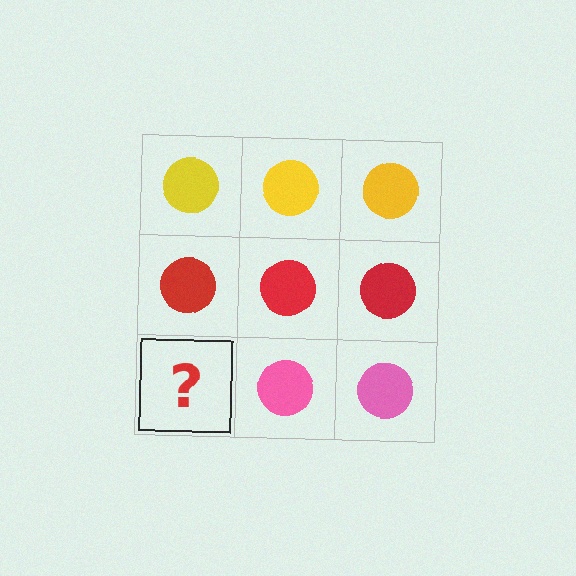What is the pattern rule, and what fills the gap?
The rule is that each row has a consistent color. The gap should be filled with a pink circle.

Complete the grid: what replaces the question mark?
The question mark should be replaced with a pink circle.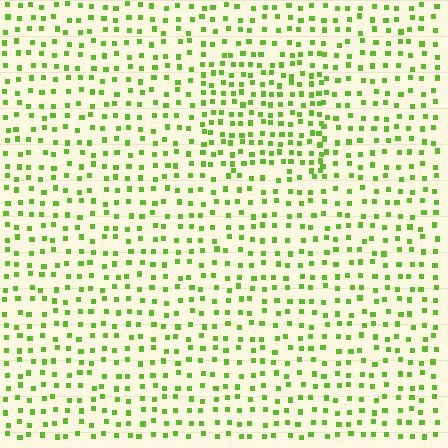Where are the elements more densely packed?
The elements are more densely packed inside the rectangle boundary.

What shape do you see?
I see a rectangle.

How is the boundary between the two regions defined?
The boundary is defined by a change in element density (approximately 1.5x ratio). All elements are the same color, size, and shape.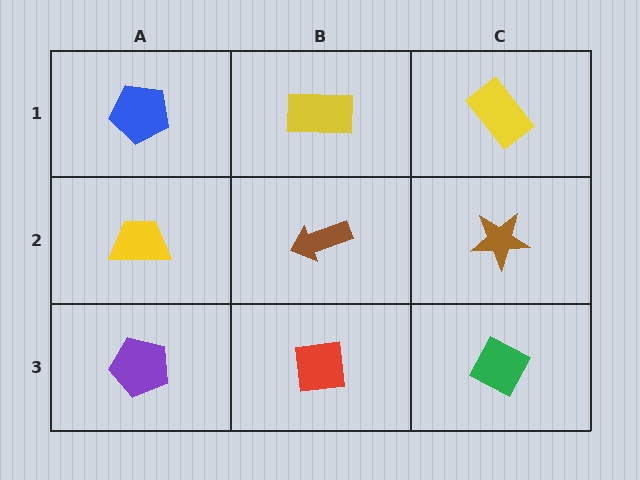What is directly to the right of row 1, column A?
A yellow rectangle.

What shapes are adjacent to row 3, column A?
A yellow trapezoid (row 2, column A), a red square (row 3, column B).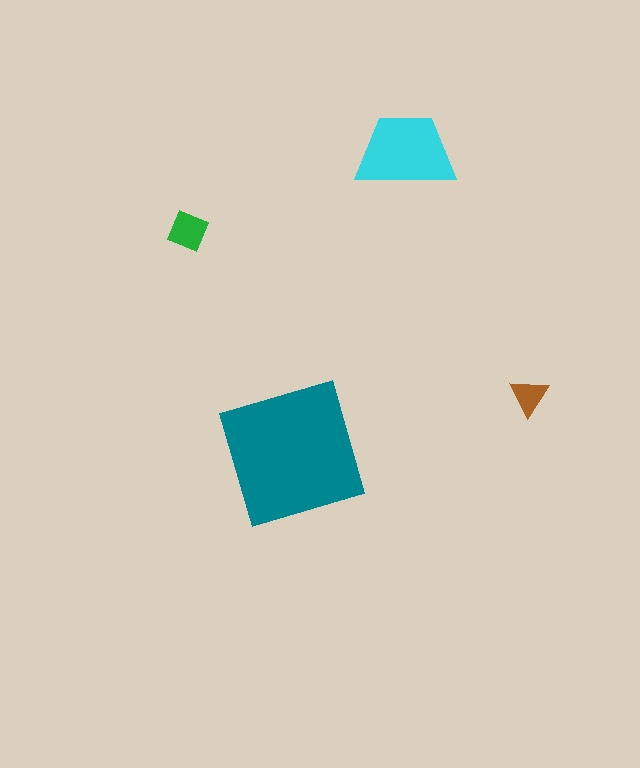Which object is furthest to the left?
The green diamond is leftmost.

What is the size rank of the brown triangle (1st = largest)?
4th.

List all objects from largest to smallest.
The teal square, the cyan trapezoid, the green diamond, the brown triangle.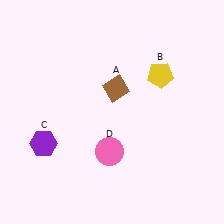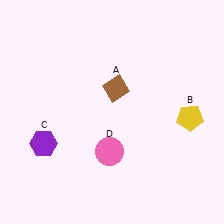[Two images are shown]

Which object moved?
The yellow pentagon (B) moved down.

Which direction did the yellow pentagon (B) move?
The yellow pentagon (B) moved down.